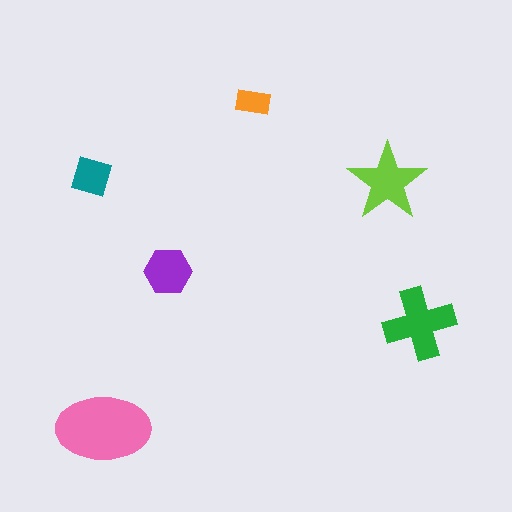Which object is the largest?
The pink ellipse.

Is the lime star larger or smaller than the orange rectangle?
Larger.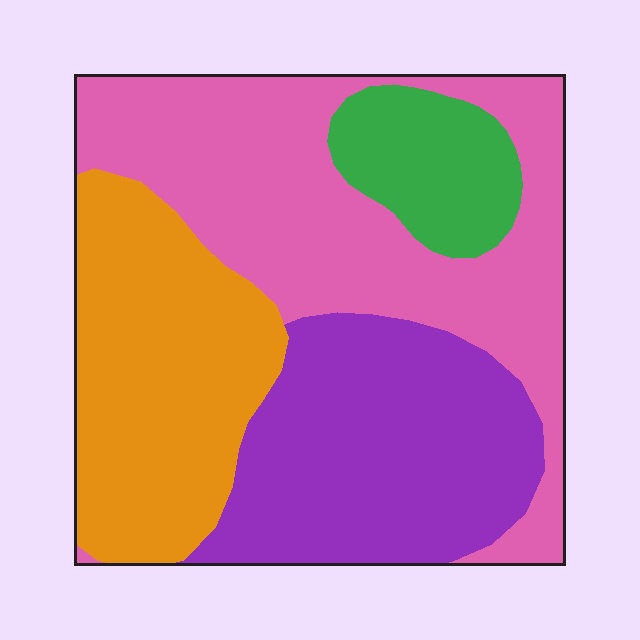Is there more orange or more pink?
Pink.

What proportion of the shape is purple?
Purple takes up between a sixth and a third of the shape.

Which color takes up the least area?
Green, at roughly 10%.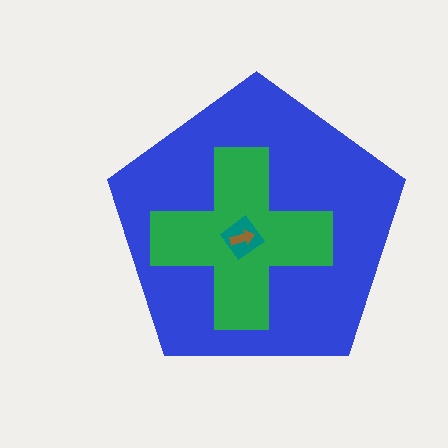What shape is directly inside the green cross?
The teal diamond.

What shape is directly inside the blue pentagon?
The green cross.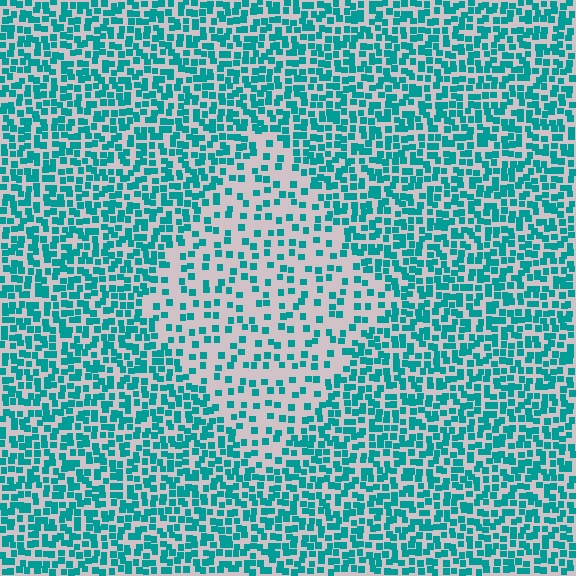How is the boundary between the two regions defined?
The boundary is defined by a change in element density (approximately 2.2x ratio). All elements are the same color, size, and shape.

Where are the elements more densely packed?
The elements are more densely packed outside the diamond boundary.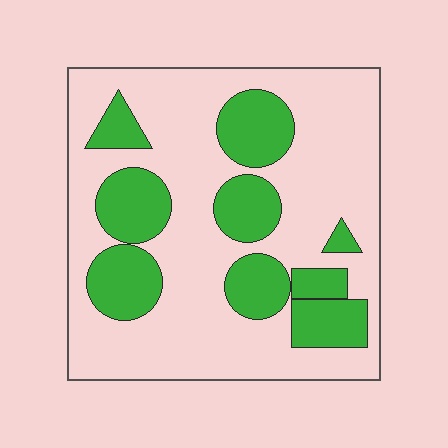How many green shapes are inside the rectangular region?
9.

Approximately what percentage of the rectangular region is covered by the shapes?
Approximately 30%.